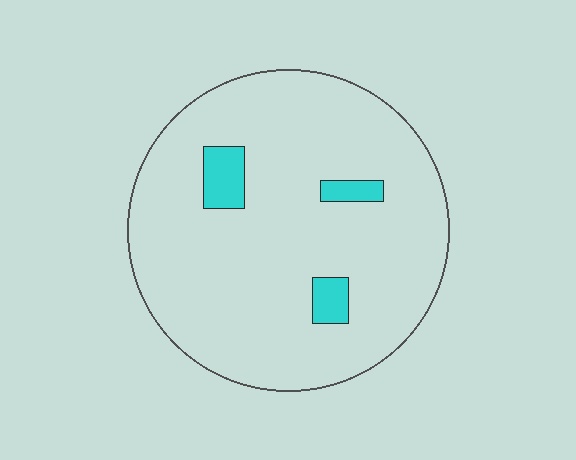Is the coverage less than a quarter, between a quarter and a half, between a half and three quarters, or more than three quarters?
Less than a quarter.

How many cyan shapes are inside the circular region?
3.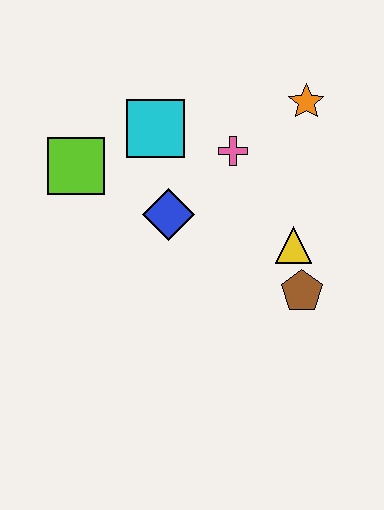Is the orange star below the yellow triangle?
No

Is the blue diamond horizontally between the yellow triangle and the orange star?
No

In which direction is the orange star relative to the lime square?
The orange star is to the right of the lime square.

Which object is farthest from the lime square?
The brown pentagon is farthest from the lime square.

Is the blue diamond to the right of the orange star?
No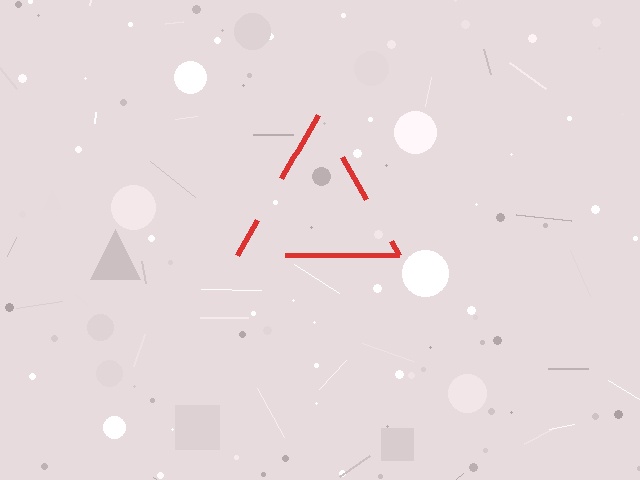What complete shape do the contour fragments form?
The contour fragments form a triangle.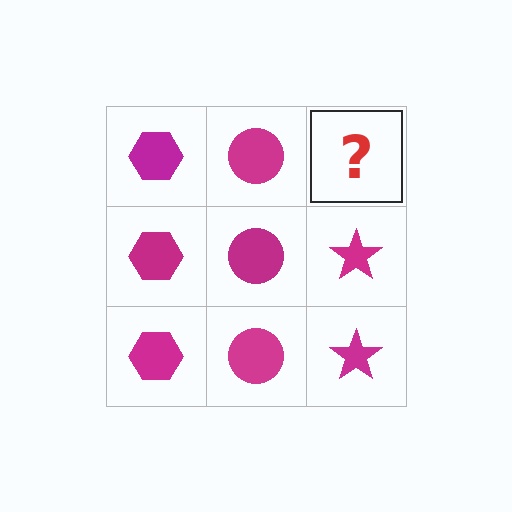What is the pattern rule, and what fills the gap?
The rule is that each column has a consistent shape. The gap should be filled with a magenta star.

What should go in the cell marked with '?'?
The missing cell should contain a magenta star.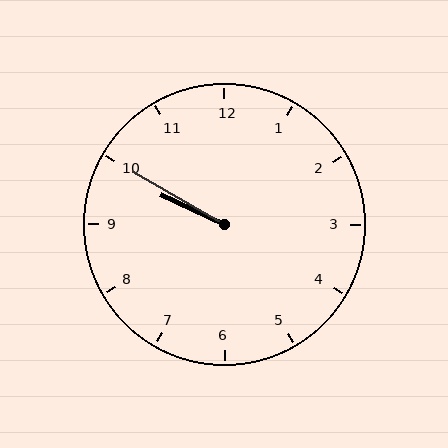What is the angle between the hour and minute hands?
Approximately 5 degrees.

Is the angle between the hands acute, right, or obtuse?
It is acute.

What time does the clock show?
9:50.